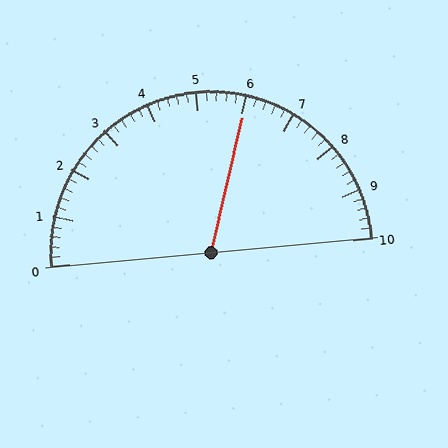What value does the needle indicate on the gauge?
The needle indicates approximately 6.0.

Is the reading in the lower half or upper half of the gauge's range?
The reading is in the upper half of the range (0 to 10).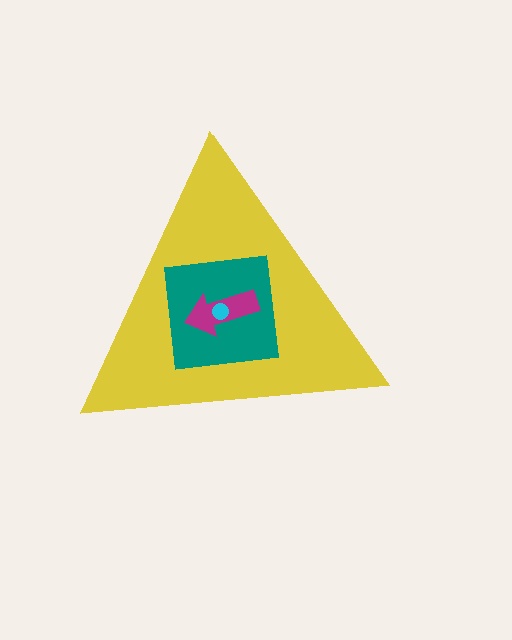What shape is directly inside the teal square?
The magenta arrow.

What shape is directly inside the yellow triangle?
The teal square.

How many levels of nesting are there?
4.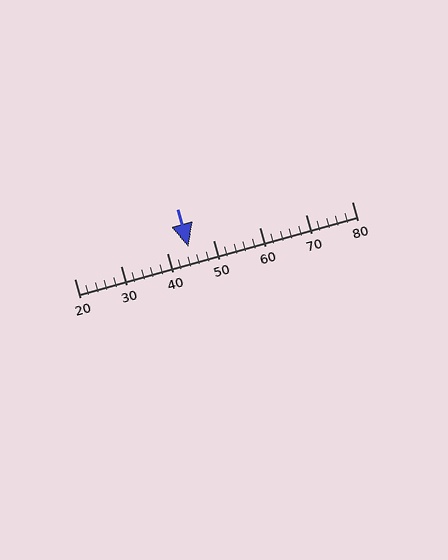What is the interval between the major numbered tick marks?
The major tick marks are spaced 10 units apart.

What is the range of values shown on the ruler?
The ruler shows values from 20 to 80.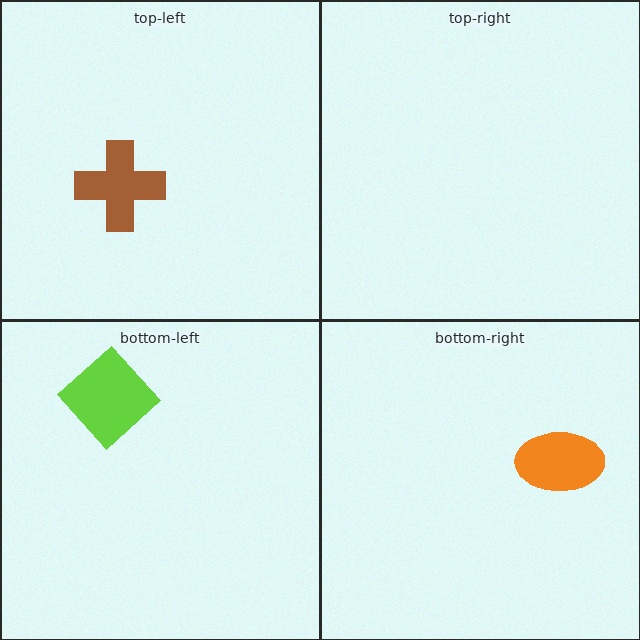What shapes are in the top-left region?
The brown cross.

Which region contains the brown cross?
The top-left region.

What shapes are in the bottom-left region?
The lime diamond.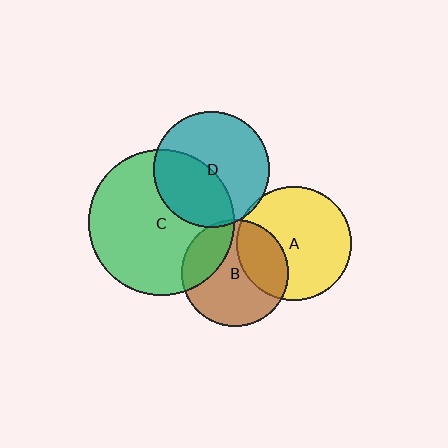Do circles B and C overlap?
Yes.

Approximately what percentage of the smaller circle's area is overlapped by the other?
Approximately 25%.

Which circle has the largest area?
Circle C (green).